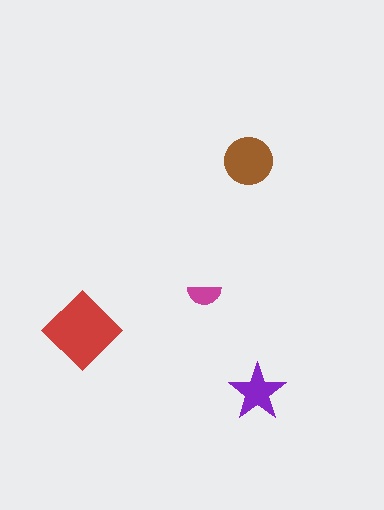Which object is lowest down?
The purple star is bottommost.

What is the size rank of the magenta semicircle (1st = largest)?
4th.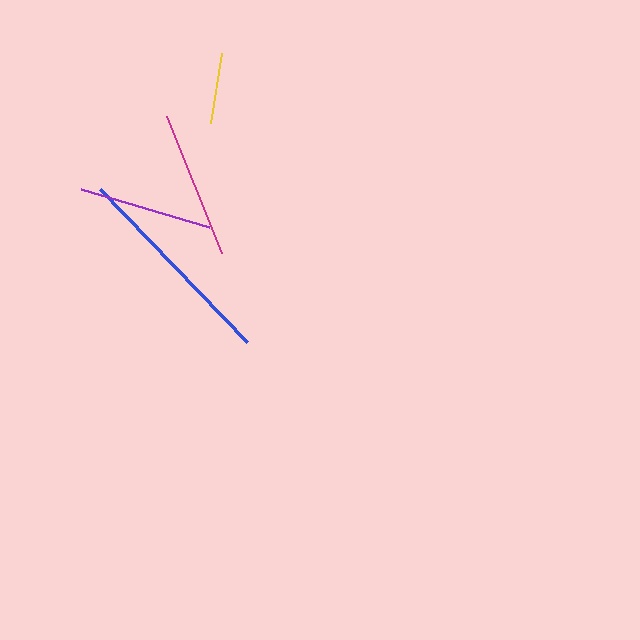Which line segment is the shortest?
The yellow line is the shortest at approximately 71 pixels.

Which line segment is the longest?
The blue line is the longest at approximately 213 pixels.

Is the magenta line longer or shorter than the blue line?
The blue line is longer than the magenta line.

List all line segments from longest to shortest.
From longest to shortest: blue, magenta, purple, yellow.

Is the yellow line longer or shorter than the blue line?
The blue line is longer than the yellow line.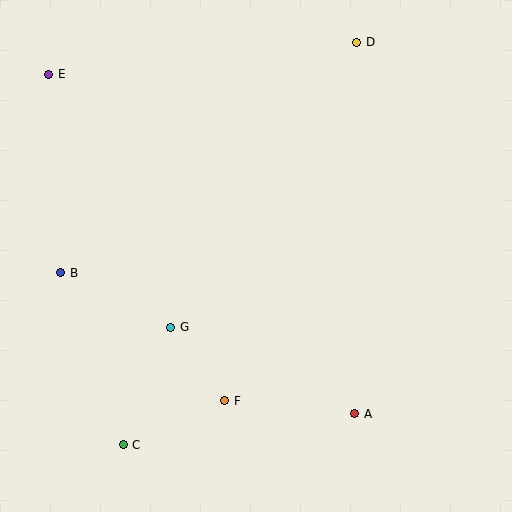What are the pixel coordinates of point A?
Point A is at (355, 414).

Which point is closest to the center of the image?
Point G at (171, 327) is closest to the center.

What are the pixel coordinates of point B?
Point B is at (61, 273).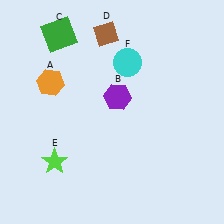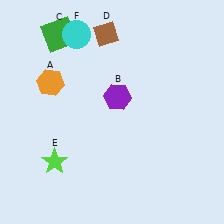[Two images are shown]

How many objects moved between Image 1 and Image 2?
1 object moved between the two images.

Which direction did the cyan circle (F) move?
The cyan circle (F) moved left.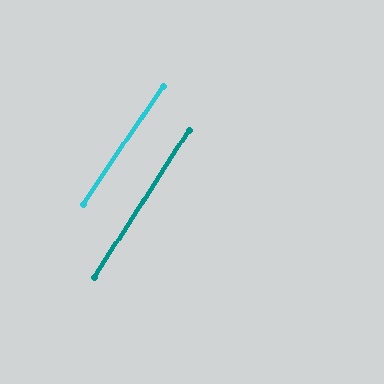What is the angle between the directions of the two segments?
Approximately 2 degrees.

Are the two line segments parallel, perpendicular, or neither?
Parallel — their directions differ by only 1.7°.